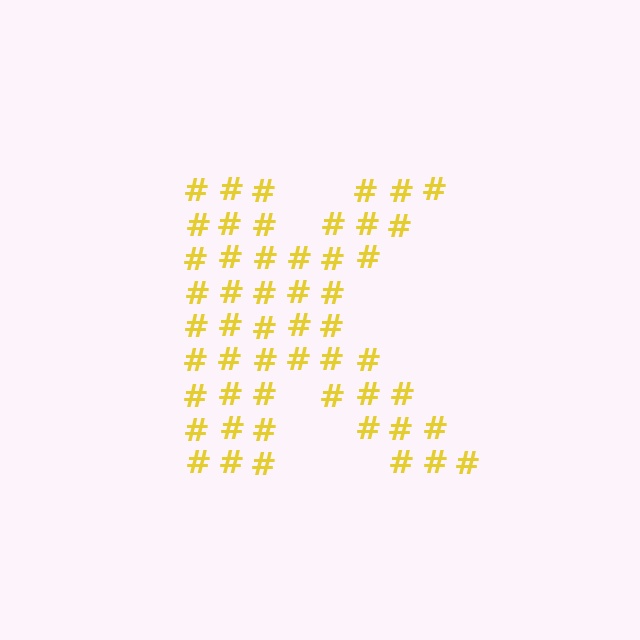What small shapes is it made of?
It is made of small hash symbols.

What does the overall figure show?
The overall figure shows the letter K.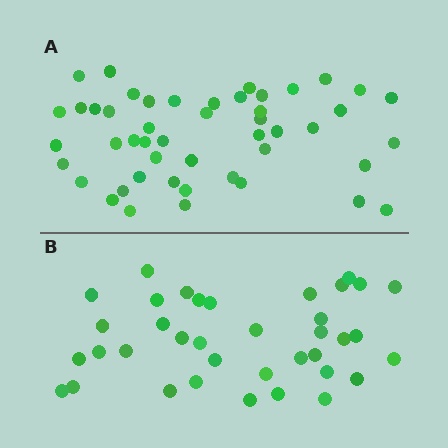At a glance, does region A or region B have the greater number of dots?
Region A (the top region) has more dots.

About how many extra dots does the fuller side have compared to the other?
Region A has roughly 12 or so more dots than region B.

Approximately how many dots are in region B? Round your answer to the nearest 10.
About 40 dots. (The exact count is 37, which rounds to 40.)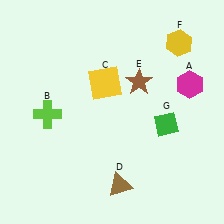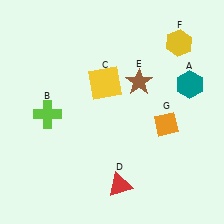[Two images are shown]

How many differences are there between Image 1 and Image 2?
There are 3 differences between the two images.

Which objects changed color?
A changed from magenta to teal. D changed from brown to red. G changed from green to orange.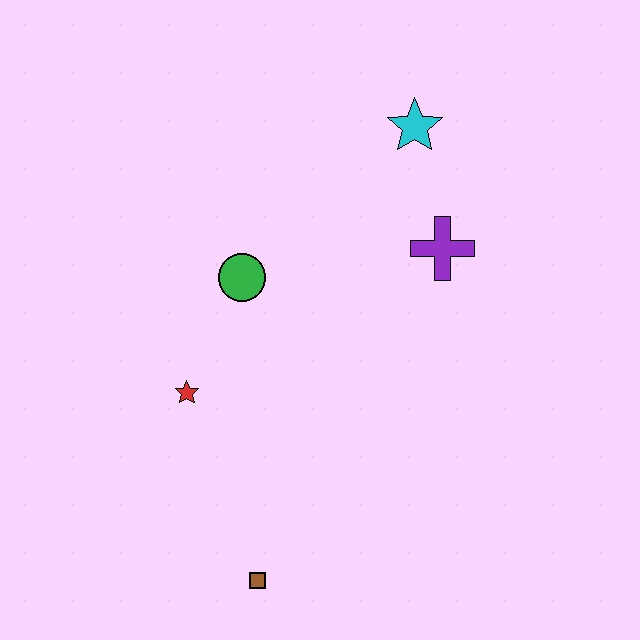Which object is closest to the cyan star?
The purple cross is closest to the cyan star.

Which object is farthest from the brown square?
The cyan star is farthest from the brown square.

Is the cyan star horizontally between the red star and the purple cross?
Yes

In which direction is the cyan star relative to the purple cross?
The cyan star is above the purple cross.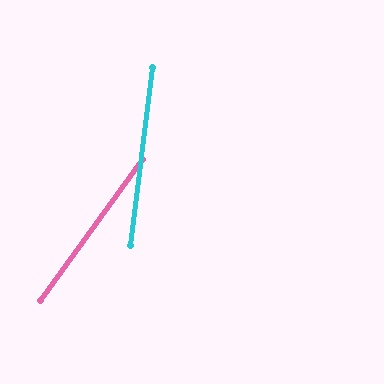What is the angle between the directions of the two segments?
Approximately 28 degrees.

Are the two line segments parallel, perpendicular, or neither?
Neither parallel nor perpendicular — they differ by about 28°.